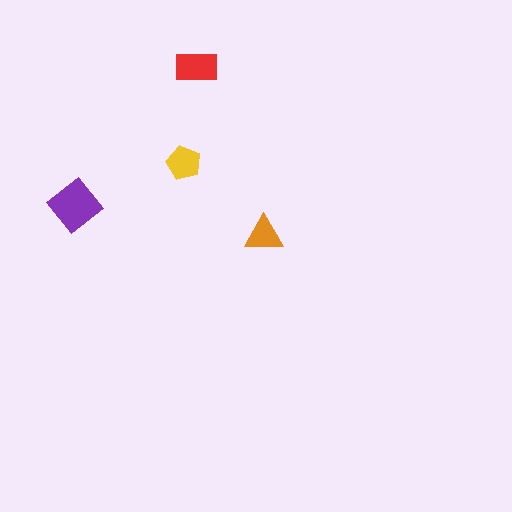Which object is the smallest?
The orange triangle.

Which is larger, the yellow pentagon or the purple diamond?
The purple diamond.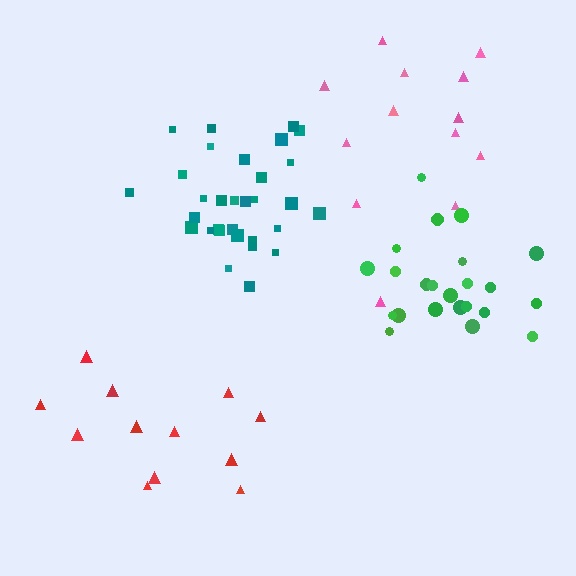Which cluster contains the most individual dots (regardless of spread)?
Teal (31).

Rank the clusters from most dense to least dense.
teal, green, pink, red.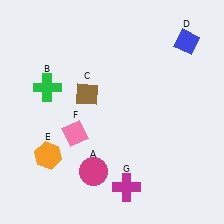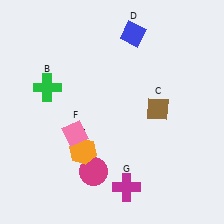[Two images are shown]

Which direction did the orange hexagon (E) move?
The orange hexagon (E) moved right.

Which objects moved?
The objects that moved are: the brown diamond (C), the blue diamond (D), the orange hexagon (E).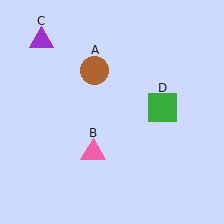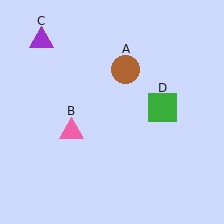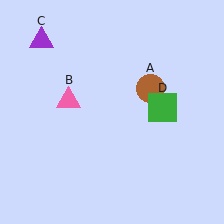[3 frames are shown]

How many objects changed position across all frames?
2 objects changed position: brown circle (object A), pink triangle (object B).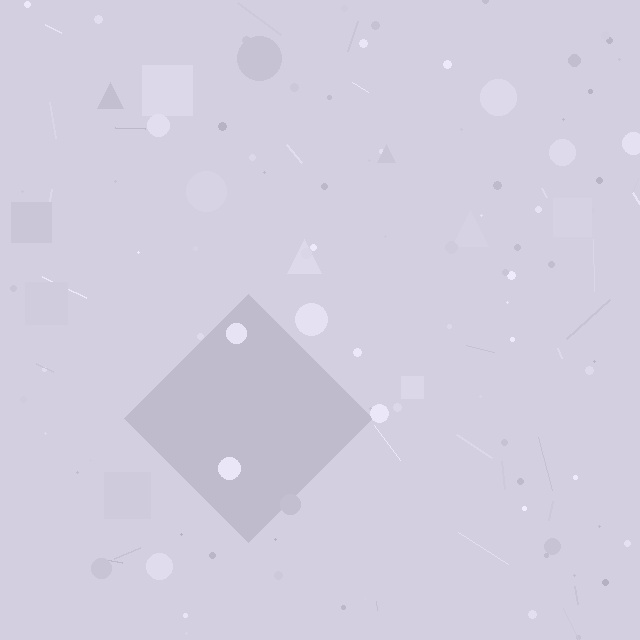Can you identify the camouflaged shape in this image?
The camouflaged shape is a diamond.